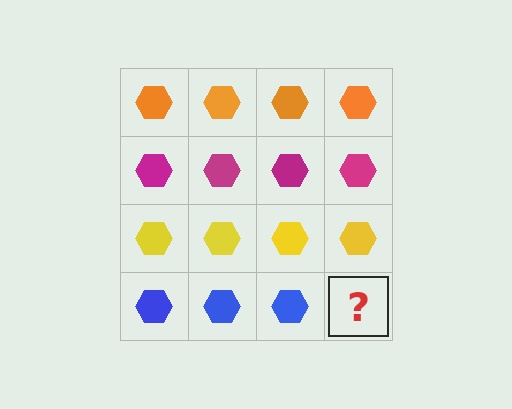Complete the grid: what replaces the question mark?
The question mark should be replaced with a blue hexagon.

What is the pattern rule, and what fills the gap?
The rule is that each row has a consistent color. The gap should be filled with a blue hexagon.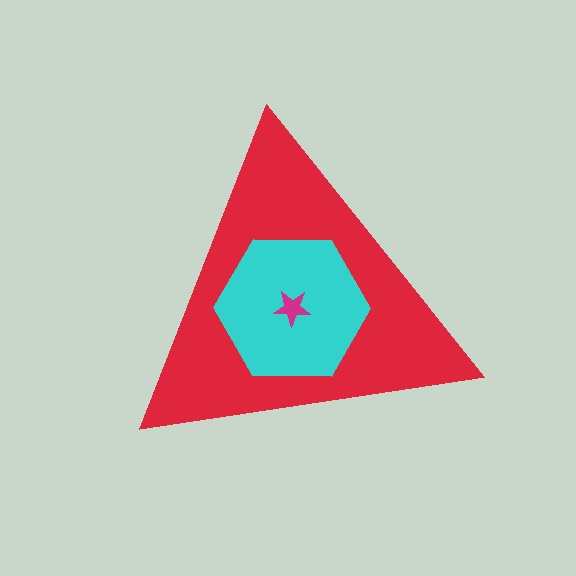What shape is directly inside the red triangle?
The cyan hexagon.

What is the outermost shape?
The red triangle.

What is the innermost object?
The magenta star.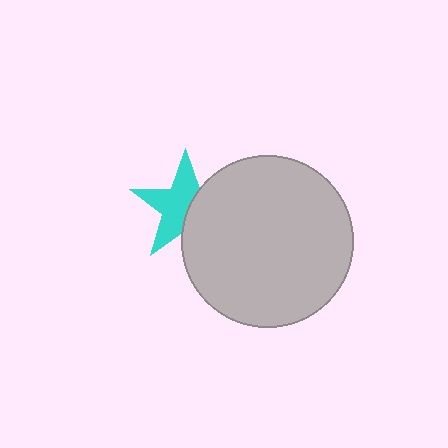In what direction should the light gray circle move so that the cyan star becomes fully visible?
The light gray circle should move right. That is the shortest direction to clear the overlap and leave the cyan star fully visible.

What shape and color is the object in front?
The object in front is a light gray circle.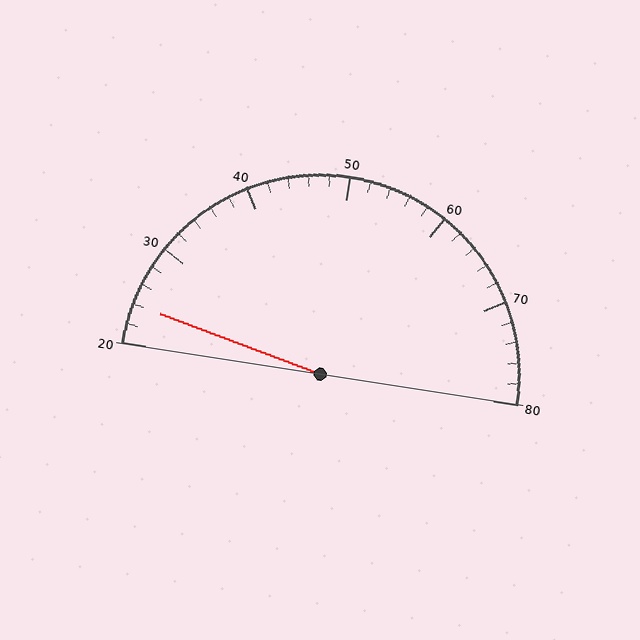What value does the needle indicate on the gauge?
The needle indicates approximately 24.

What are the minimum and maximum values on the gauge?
The gauge ranges from 20 to 80.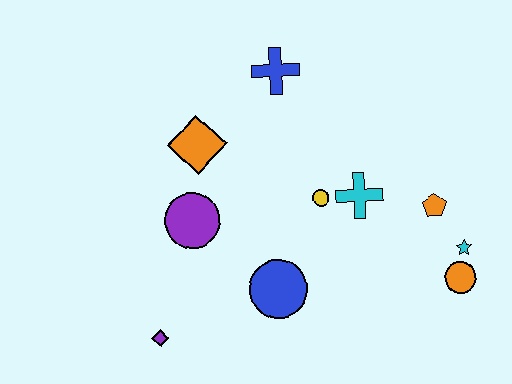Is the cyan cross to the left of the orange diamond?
No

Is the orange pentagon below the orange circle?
No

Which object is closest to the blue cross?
The orange diamond is closest to the blue cross.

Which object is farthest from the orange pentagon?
The purple diamond is farthest from the orange pentagon.